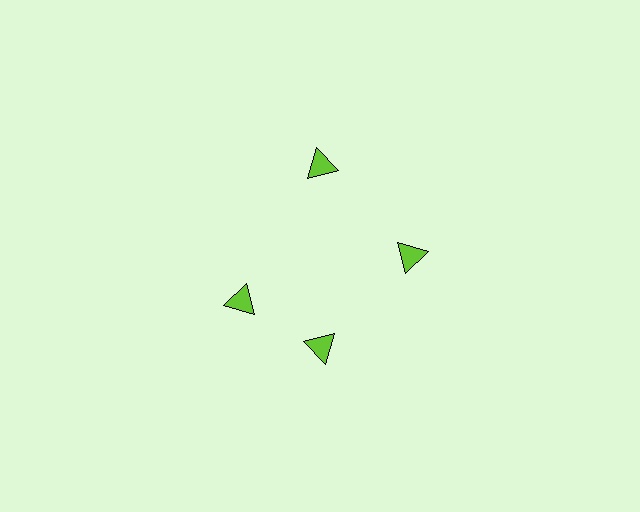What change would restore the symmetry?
The symmetry would be restored by rotating it back into even spacing with its neighbors so that all 4 triangles sit at equal angles and equal distance from the center.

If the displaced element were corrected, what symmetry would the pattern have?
It would have 4-fold rotational symmetry — the pattern would map onto itself every 90 degrees.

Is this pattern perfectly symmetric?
No. The 4 lime triangles are arranged in a ring, but one element near the 9 o'clock position is rotated out of alignment along the ring, breaking the 4-fold rotational symmetry.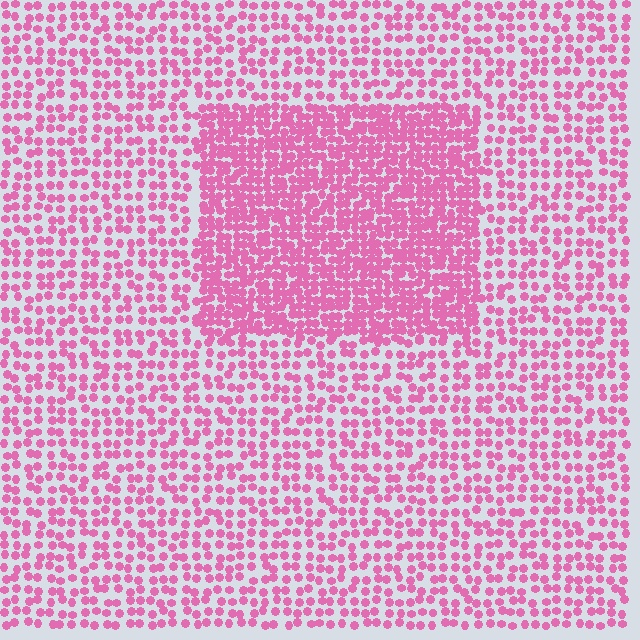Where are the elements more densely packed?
The elements are more densely packed inside the rectangle boundary.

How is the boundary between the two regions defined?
The boundary is defined by a change in element density (approximately 2.0x ratio). All elements are the same color, size, and shape.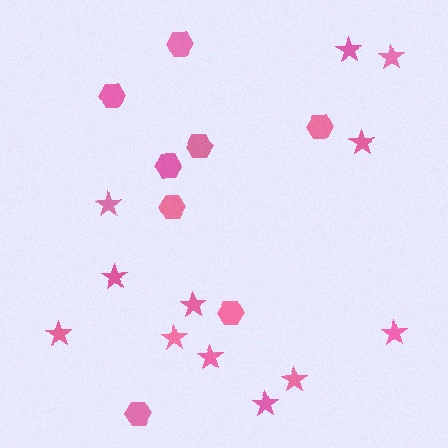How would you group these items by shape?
There are 2 groups: one group of stars (12) and one group of hexagons (8).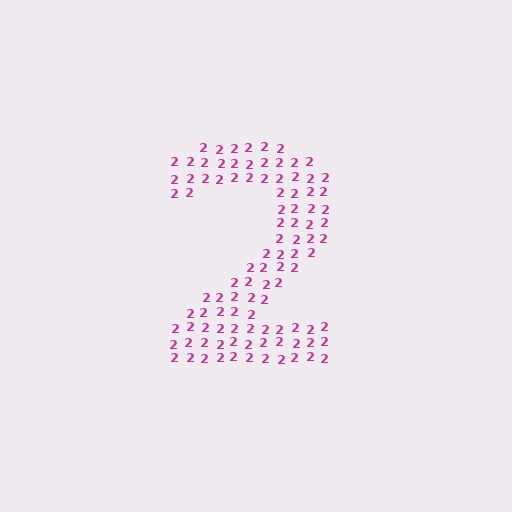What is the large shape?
The large shape is the digit 2.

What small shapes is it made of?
It is made of small digit 2's.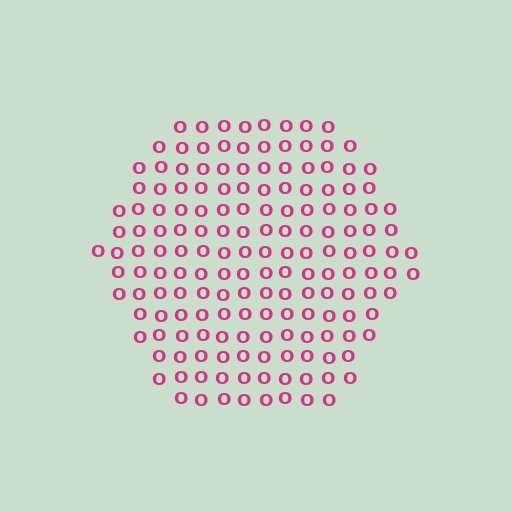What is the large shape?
The large shape is a hexagon.